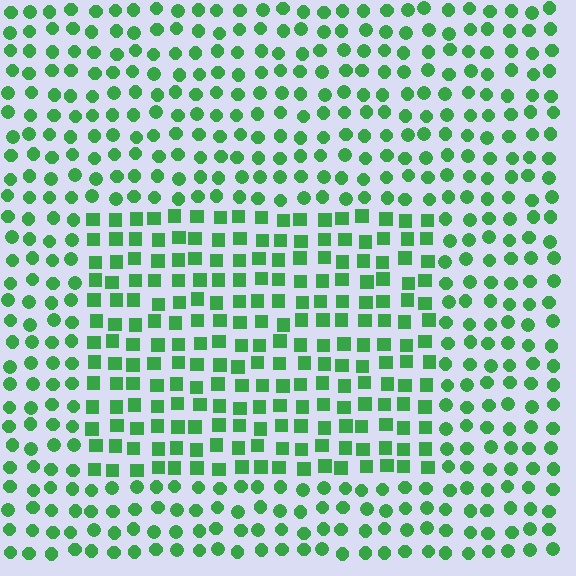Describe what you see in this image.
The image is filled with small green elements arranged in a uniform grid. A rectangle-shaped region contains squares, while the surrounding area contains circles. The boundary is defined purely by the change in element shape.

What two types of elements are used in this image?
The image uses squares inside the rectangle region and circles outside it.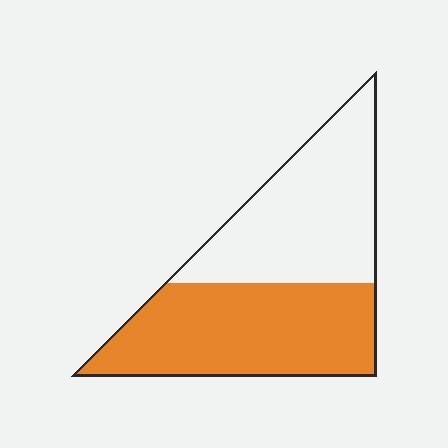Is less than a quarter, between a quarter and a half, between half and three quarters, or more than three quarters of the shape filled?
Between half and three quarters.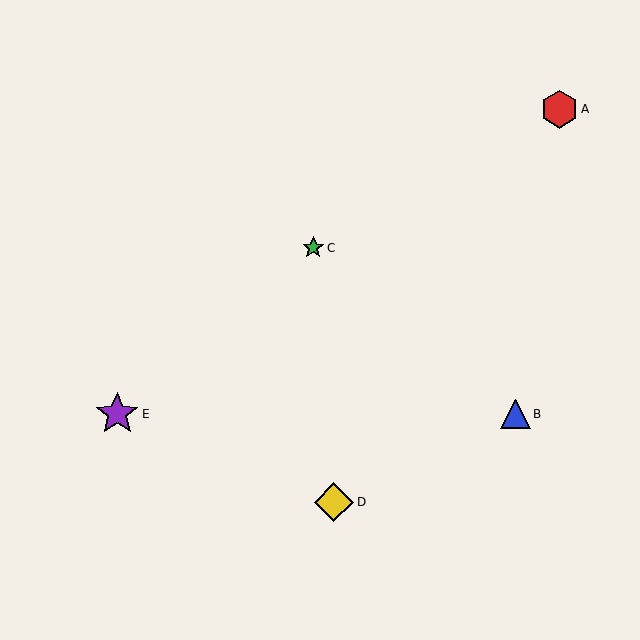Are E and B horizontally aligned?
Yes, both are at y≈414.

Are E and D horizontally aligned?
No, E is at y≈414 and D is at y≈502.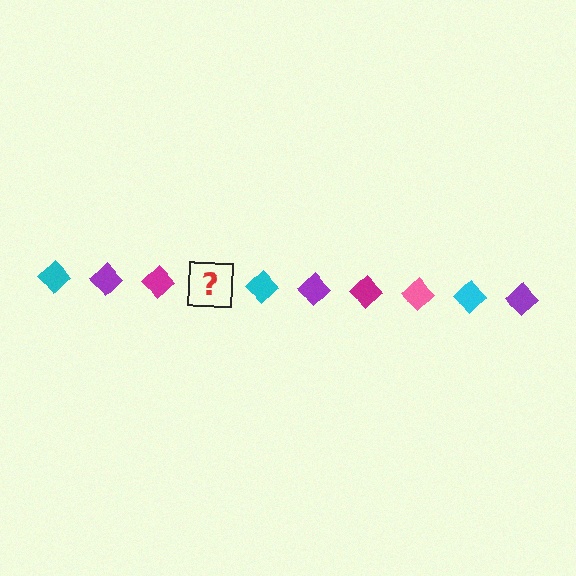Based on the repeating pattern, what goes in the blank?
The blank should be a pink diamond.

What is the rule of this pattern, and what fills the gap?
The rule is that the pattern cycles through cyan, purple, magenta, pink diamonds. The gap should be filled with a pink diamond.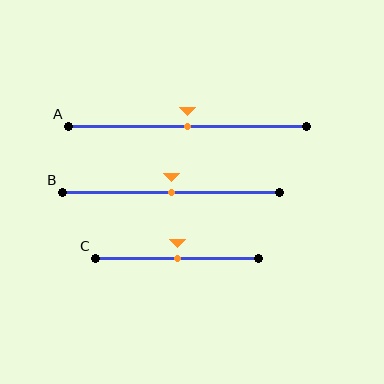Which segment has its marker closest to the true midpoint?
Segment A has its marker closest to the true midpoint.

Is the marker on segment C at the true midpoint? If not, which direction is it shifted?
Yes, the marker on segment C is at the true midpoint.